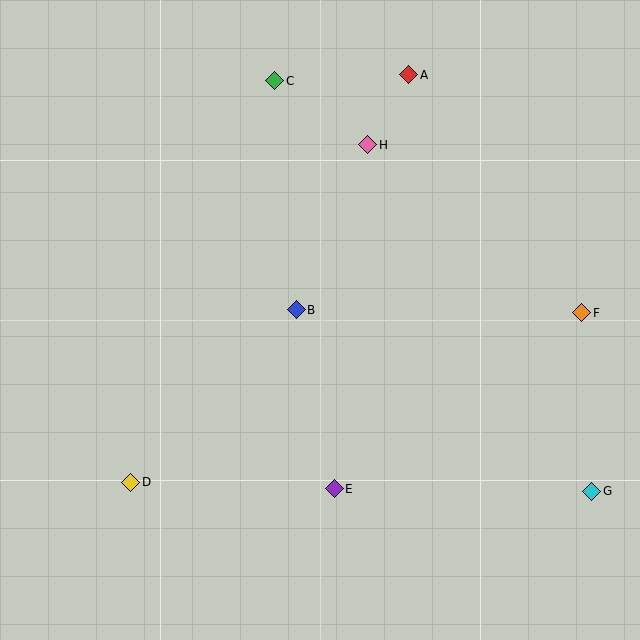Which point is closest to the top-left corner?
Point C is closest to the top-left corner.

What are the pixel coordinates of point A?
Point A is at (409, 75).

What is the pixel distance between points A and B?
The distance between A and B is 261 pixels.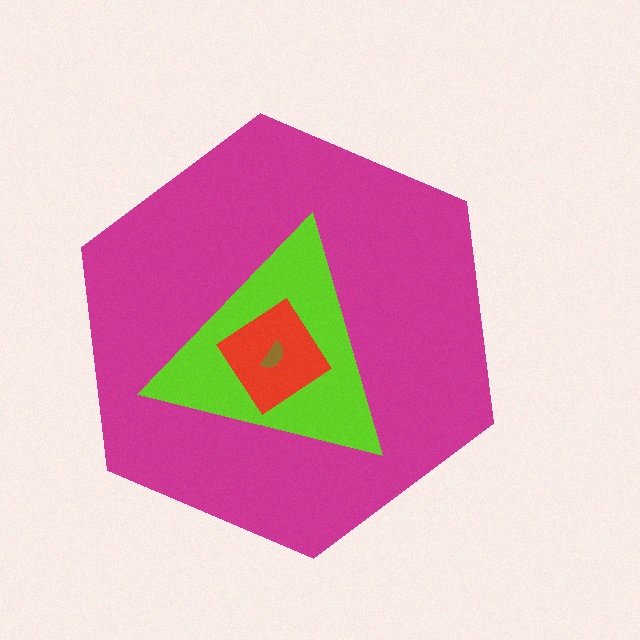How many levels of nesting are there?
4.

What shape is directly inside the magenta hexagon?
The lime triangle.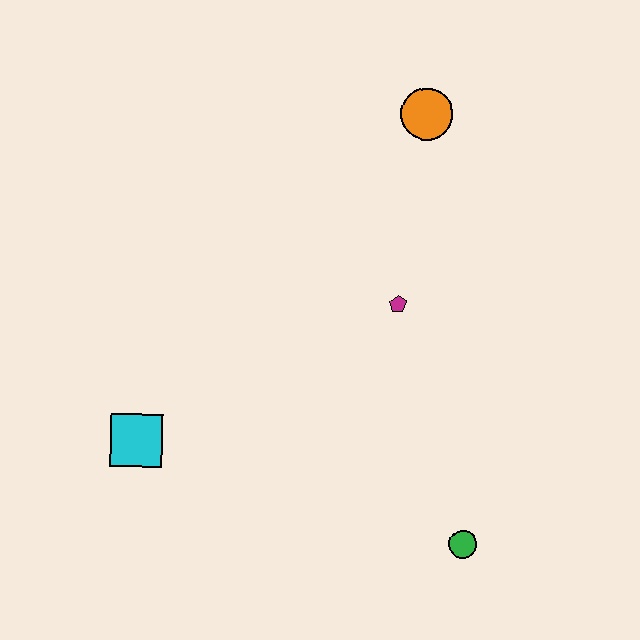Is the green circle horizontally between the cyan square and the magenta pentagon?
No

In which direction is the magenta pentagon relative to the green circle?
The magenta pentagon is above the green circle.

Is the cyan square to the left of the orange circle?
Yes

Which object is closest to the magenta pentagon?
The orange circle is closest to the magenta pentagon.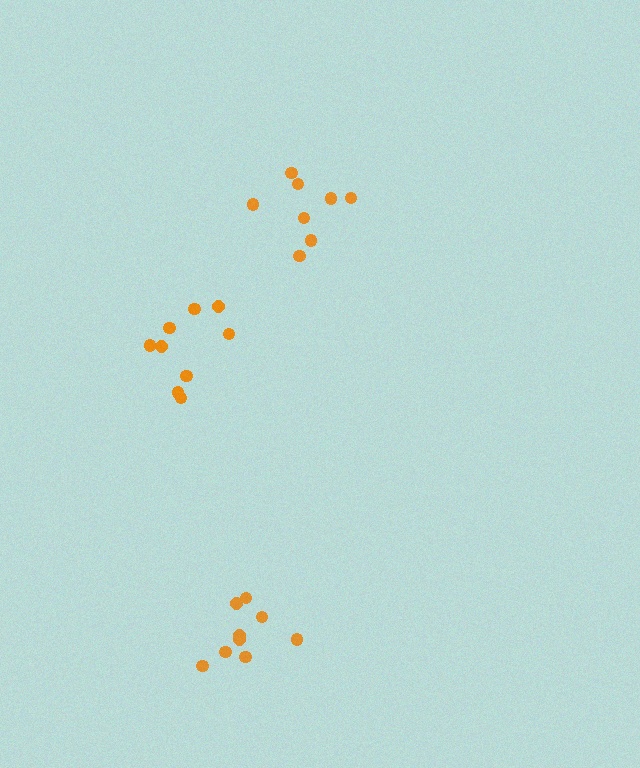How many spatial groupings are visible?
There are 3 spatial groupings.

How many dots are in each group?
Group 1: 9 dots, Group 2: 9 dots, Group 3: 8 dots (26 total).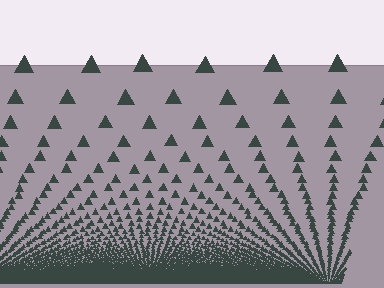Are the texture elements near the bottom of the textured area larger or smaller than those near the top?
Smaller. The gradient is inverted — elements near the bottom are smaller and denser.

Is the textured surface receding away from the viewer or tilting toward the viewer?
The surface appears to tilt toward the viewer. Texture elements get larger and sparser toward the top.